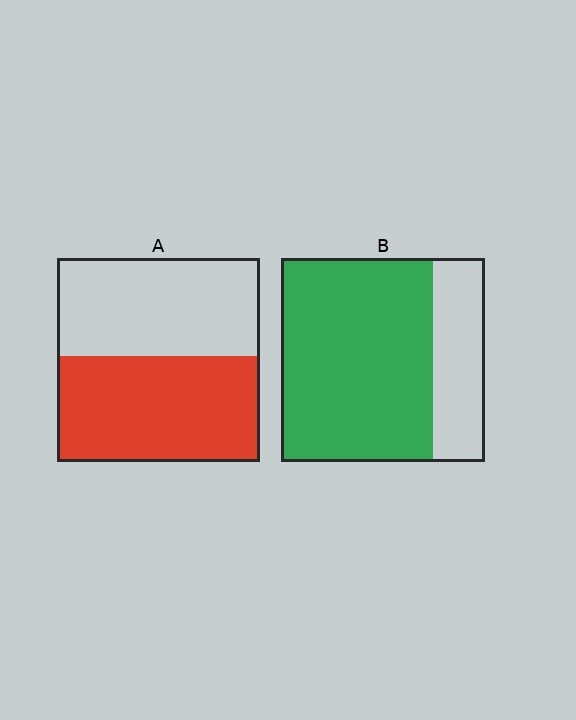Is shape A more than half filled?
Roughly half.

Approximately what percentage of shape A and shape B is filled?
A is approximately 50% and B is approximately 75%.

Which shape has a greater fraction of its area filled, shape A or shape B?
Shape B.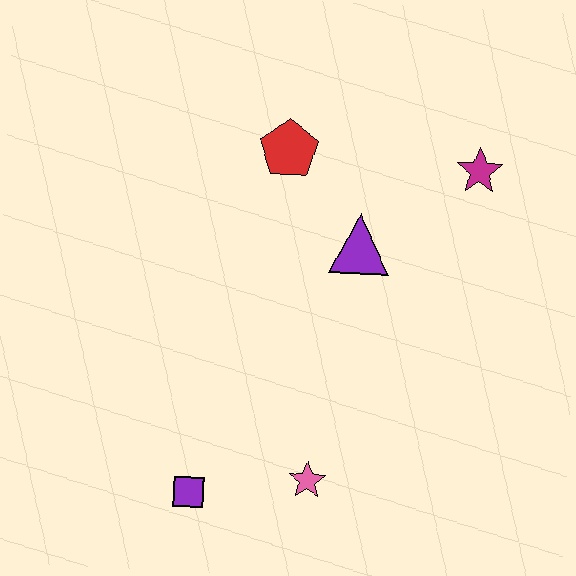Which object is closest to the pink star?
The purple square is closest to the pink star.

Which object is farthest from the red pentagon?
The purple square is farthest from the red pentagon.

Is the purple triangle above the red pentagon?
No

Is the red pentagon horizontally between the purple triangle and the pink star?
No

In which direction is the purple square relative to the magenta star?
The purple square is below the magenta star.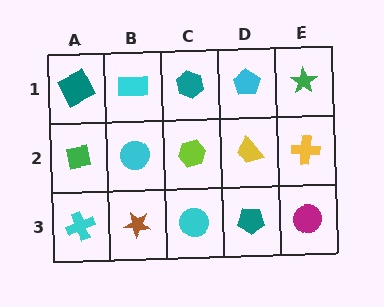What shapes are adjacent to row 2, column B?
A cyan rectangle (row 1, column B), a brown star (row 3, column B), a green square (row 2, column A), a lime hexagon (row 2, column C).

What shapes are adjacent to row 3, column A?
A green square (row 2, column A), a brown star (row 3, column B).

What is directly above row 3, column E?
A yellow cross.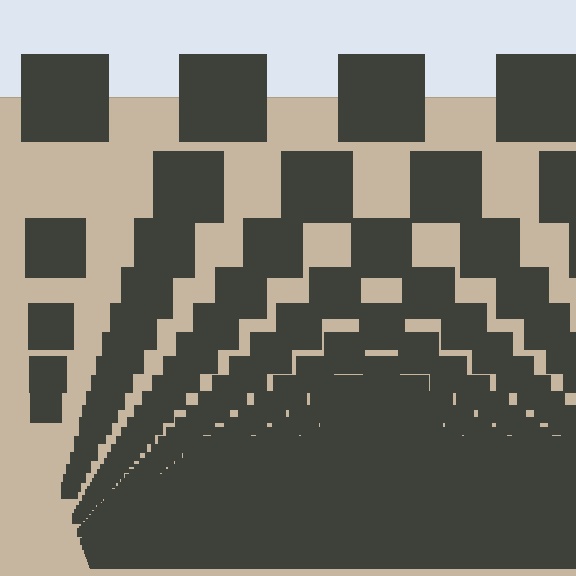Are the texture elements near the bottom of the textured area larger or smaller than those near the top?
Smaller. The gradient is inverted — elements near the bottom are smaller and denser.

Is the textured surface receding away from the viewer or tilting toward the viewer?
The surface appears to tilt toward the viewer. Texture elements get larger and sparser toward the top.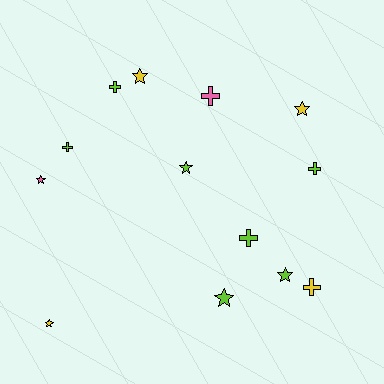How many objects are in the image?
There are 13 objects.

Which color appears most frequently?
Lime, with 7 objects.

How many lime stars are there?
There are 3 lime stars.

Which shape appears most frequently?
Star, with 7 objects.